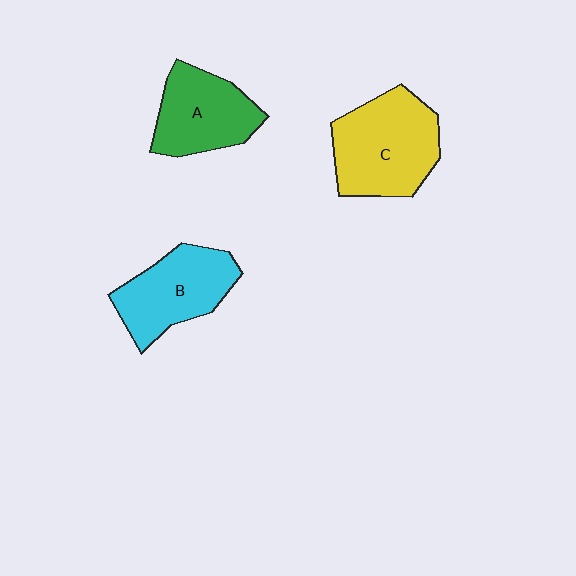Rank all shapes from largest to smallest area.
From largest to smallest: C (yellow), B (cyan), A (green).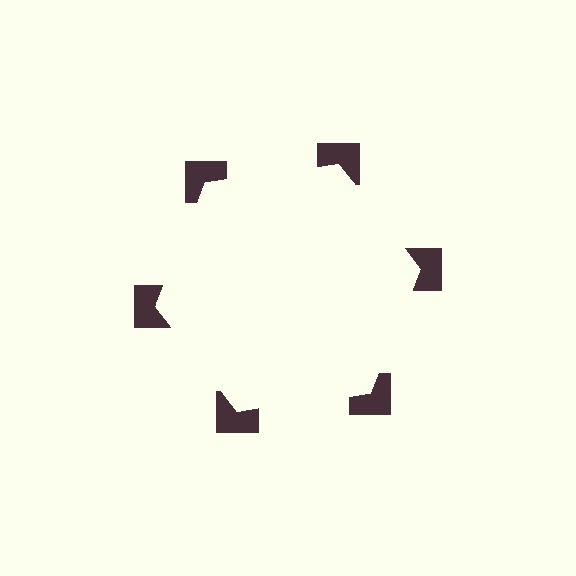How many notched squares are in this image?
There are 6 — one at each vertex of the illusory hexagon.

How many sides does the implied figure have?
6 sides.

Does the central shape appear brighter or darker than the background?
It typically appears slightly brighter than the background, even though no actual brightness change is drawn.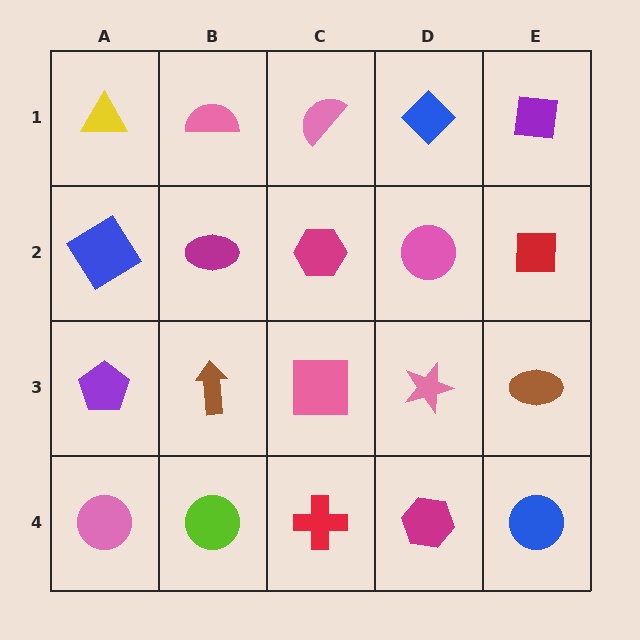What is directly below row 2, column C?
A pink square.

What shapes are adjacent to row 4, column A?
A purple pentagon (row 3, column A), a lime circle (row 4, column B).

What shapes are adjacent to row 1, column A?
A blue diamond (row 2, column A), a pink semicircle (row 1, column B).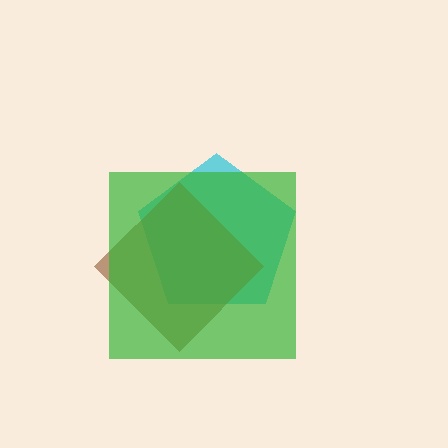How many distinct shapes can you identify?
There are 3 distinct shapes: a cyan pentagon, a brown diamond, a green square.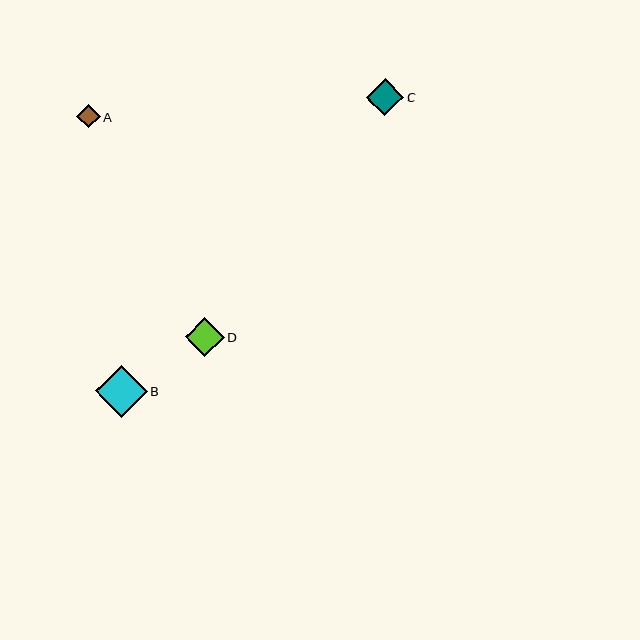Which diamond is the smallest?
Diamond A is the smallest with a size of approximately 23 pixels.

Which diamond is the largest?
Diamond B is the largest with a size of approximately 51 pixels.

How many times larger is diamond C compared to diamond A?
Diamond C is approximately 1.6 times the size of diamond A.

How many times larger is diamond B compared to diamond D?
Diamond B is approximately 1.3 times the size of diamond D.